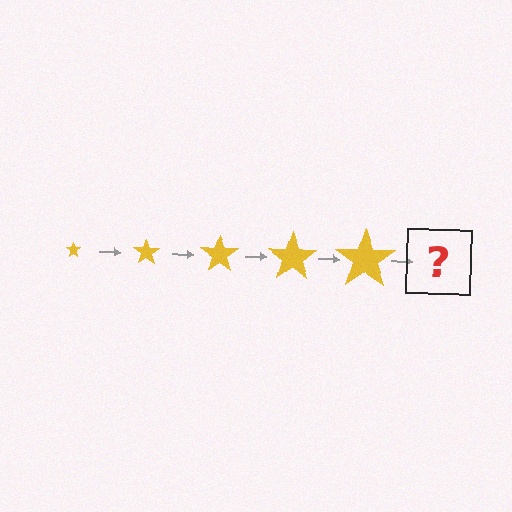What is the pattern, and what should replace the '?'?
The pattern is that the star gets progressively larger each step. The '?' should be a yellow star, larger than the previous one.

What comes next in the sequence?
The next element should be a yellow star, larger than the previous one.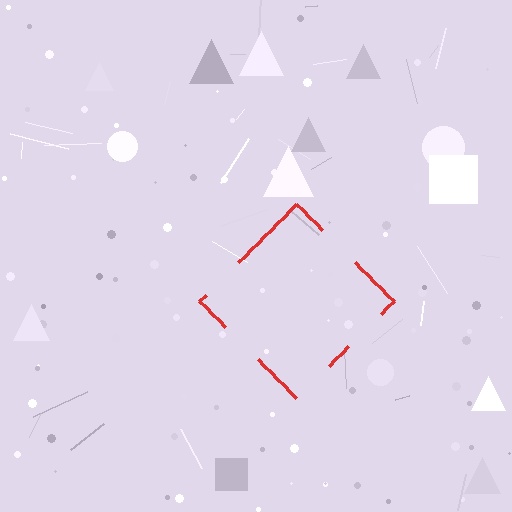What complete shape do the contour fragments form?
The contour fragments form a diamond.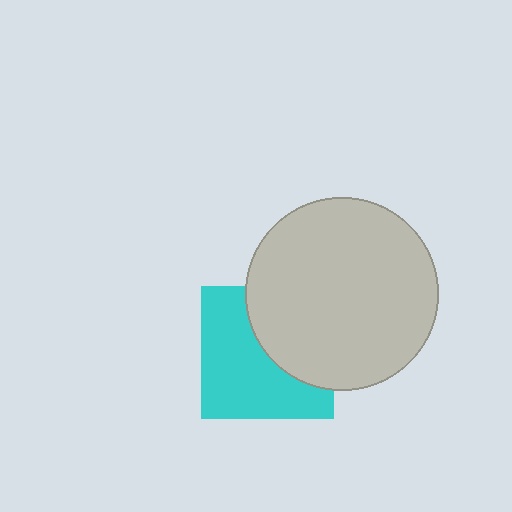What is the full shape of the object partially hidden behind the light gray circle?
The partially hidden object is a cyan square.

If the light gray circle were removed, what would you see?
You would see the complete cyan square.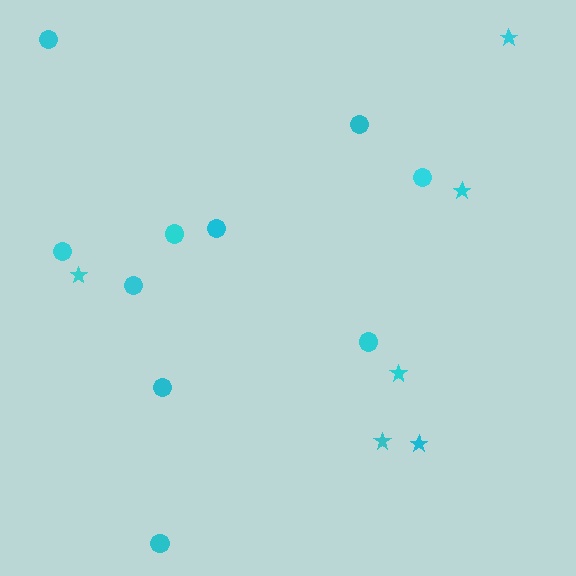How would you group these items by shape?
There are 2 groups: one group of circles (10) and one group of stars (6).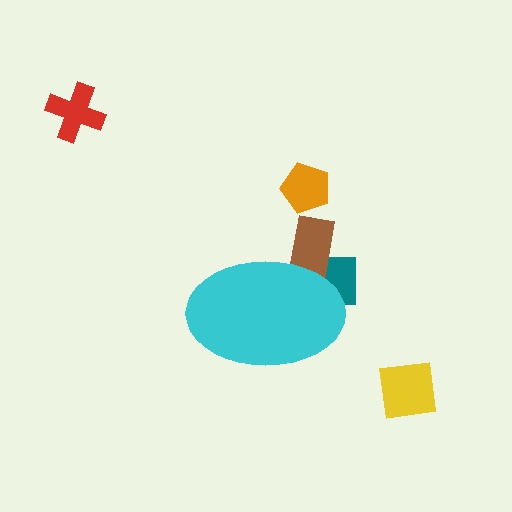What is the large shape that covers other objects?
A cyan ellipse.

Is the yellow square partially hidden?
No, the yellow square is fully visible.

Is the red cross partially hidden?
No, the red cross is fully visible.